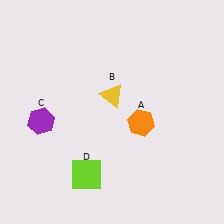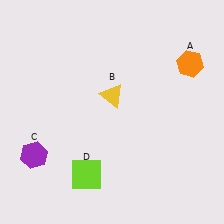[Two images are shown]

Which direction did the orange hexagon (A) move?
The orange hexagon (A) moved up.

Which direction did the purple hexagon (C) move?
The purple hexagon (C) moved down.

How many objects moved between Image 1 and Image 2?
2 objects moved between the two images.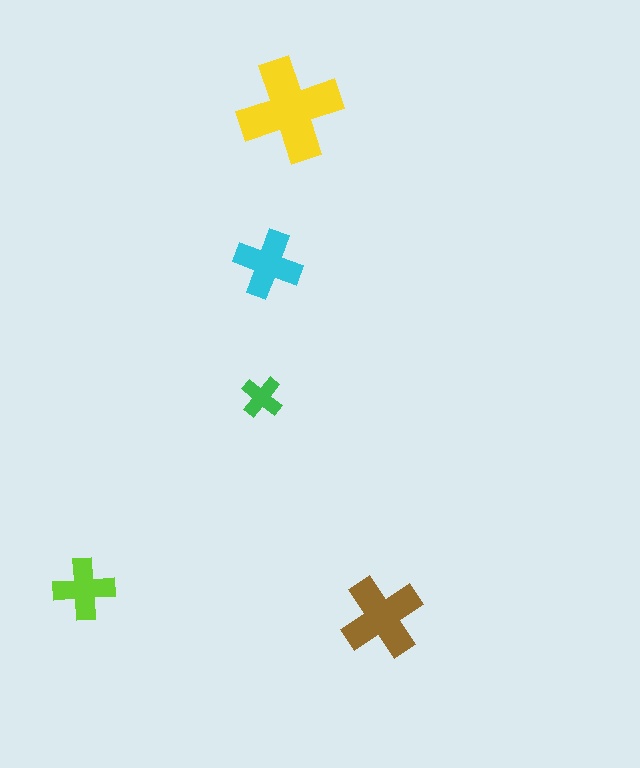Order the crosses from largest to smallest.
the yellow one, the brown one, the cyan one, the lime one, the green one.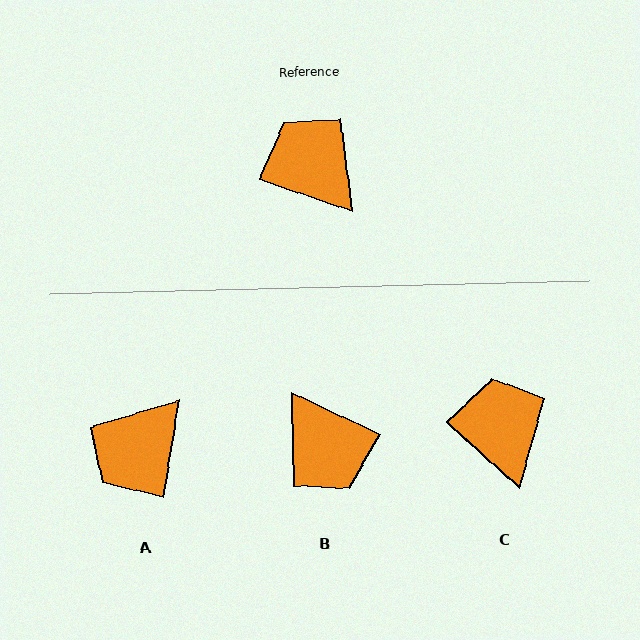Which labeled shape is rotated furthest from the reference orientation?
B, about 174 degrees away.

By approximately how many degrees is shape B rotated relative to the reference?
Approximately 174 degrees counter-clockwise.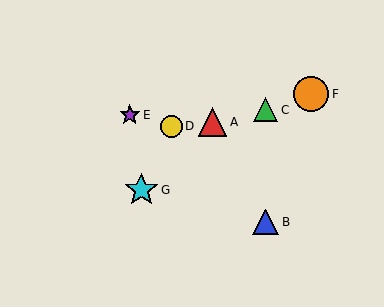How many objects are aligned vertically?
2 objects (B, C) are aligned vertically.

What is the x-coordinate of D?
Object D is at x≈171.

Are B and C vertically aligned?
Yes, both are at x≈266.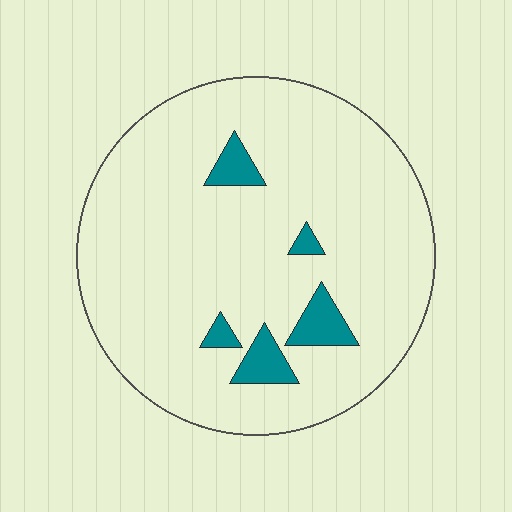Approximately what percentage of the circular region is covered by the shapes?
Approximately 10%.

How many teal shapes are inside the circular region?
5.